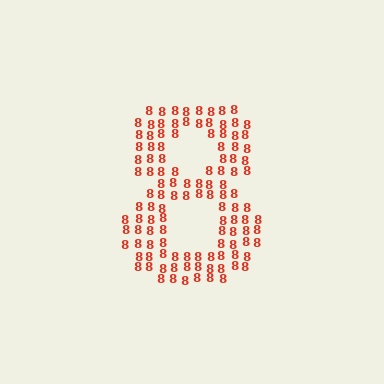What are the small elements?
The small elements are digit 8's.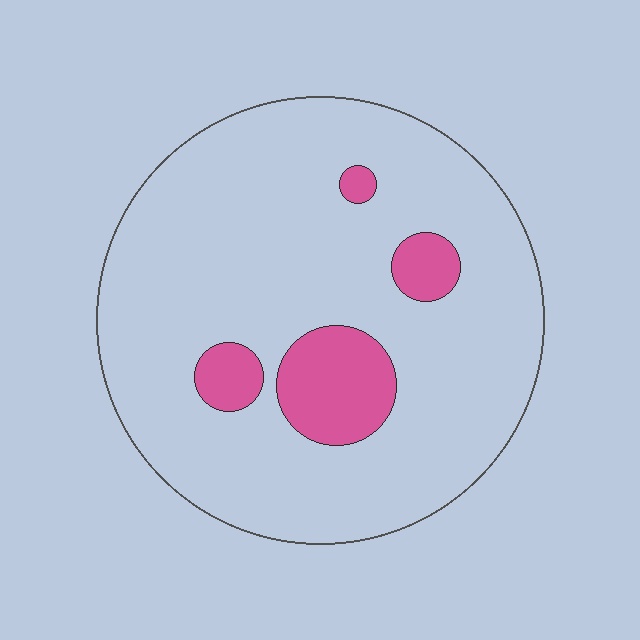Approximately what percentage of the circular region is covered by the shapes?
Approximately 15%.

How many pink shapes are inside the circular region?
4.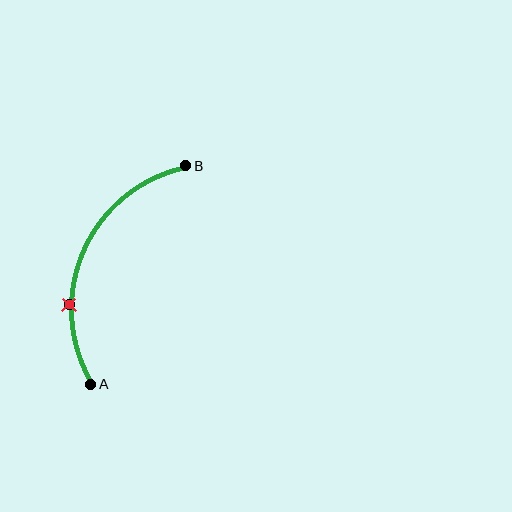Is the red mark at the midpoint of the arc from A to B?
No. The red mark lies on the arc but is closer to endpoint A. The arc midpoint would be at the point on the curve equidistant along the arc from both A and B.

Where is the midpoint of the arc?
The arc midpoint is the point on the curve farthest from the straight line joining A and B. It sits to the left of that line.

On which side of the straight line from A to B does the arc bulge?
The arc bulges to the left of the straight line connecting A and B.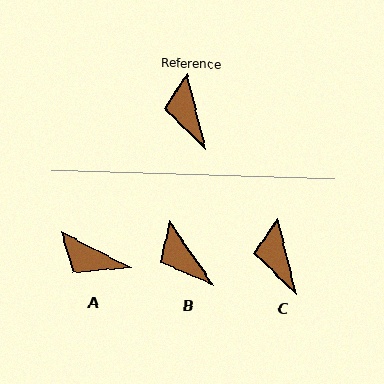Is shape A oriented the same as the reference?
No, it is off by about 50 degrees.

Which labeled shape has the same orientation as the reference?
C.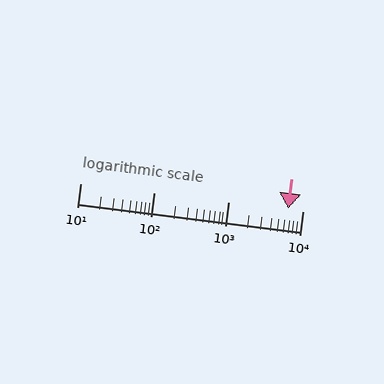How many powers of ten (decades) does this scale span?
The scale spans 3 decades, from 10 to 10000.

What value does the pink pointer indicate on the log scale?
The pointer indicates approximately 6400.